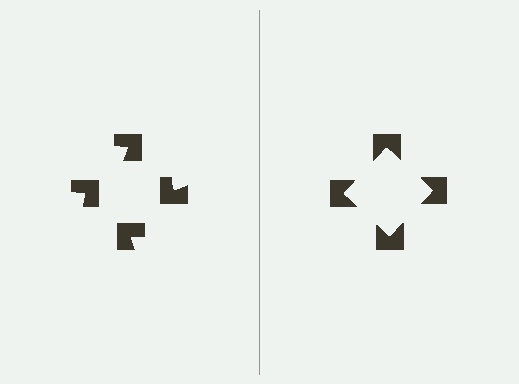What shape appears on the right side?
An illusory square.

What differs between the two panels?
The notched squares are positioned identically on both sides; only the wedge orientations differ. On the right they align to a square; on the left they are misaligned.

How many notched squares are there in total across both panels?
8 — 4 on each side.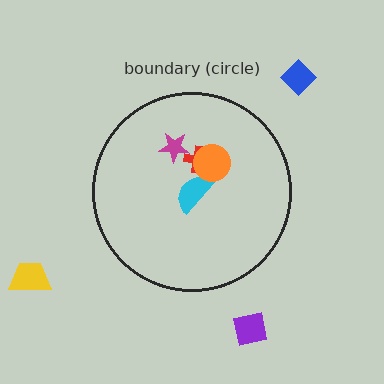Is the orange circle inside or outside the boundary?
Inside.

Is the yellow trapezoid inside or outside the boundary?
Outside.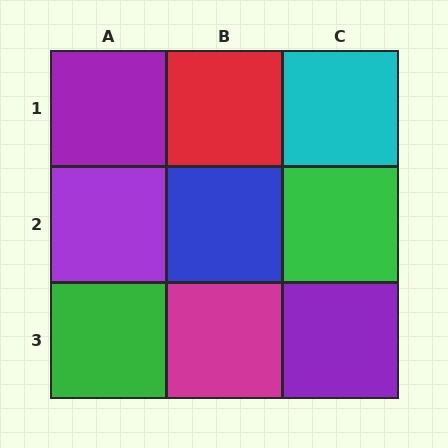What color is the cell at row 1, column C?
Cyan.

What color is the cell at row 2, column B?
Blue.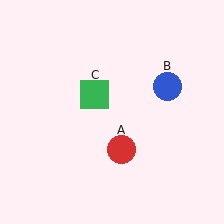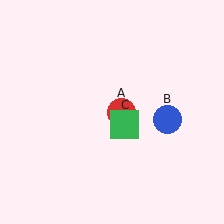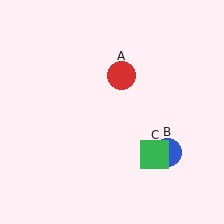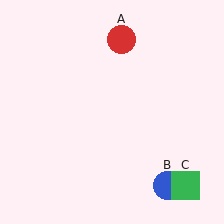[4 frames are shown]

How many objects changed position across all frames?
3 objects changed position: red circle (object A), blue circle (object B), green square (object C).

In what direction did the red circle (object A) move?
The red circle (object A) moved up.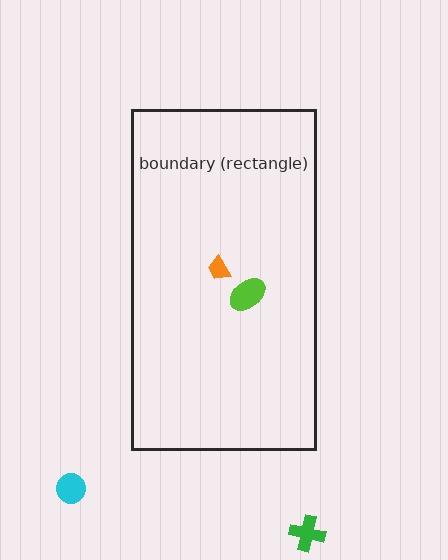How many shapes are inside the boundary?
2 inside, 2 outside.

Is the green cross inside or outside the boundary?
Outside.